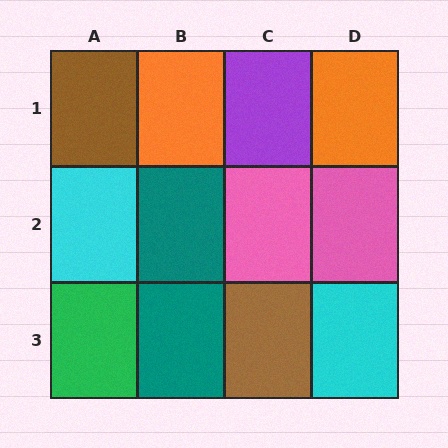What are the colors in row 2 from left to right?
Cyan, teal, pink, pink.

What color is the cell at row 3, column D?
Cyan.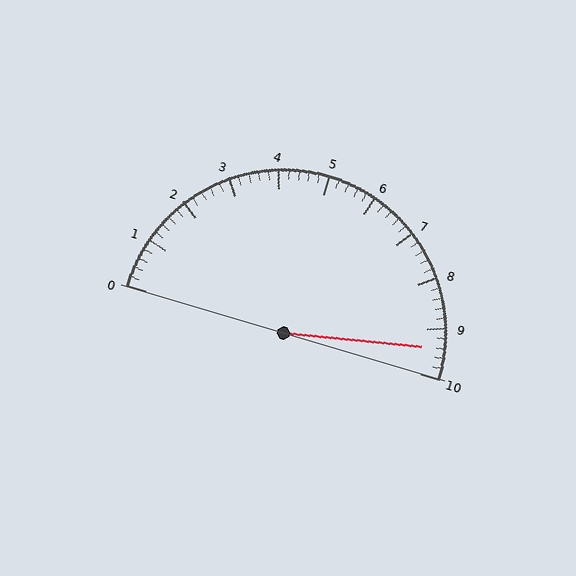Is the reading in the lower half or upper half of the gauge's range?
The reading is in the upper half of the range (0 to 10).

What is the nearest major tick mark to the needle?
The nearest major tick mark is 9.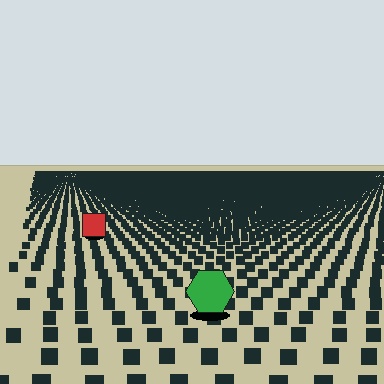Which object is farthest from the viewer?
The red square is farthest from the viewer. It appears smaller and the ground texture around it is denser.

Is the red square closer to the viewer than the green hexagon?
No. The green hexagon is closer — you can tell from the texture gradient: the ground texture is coarser near it.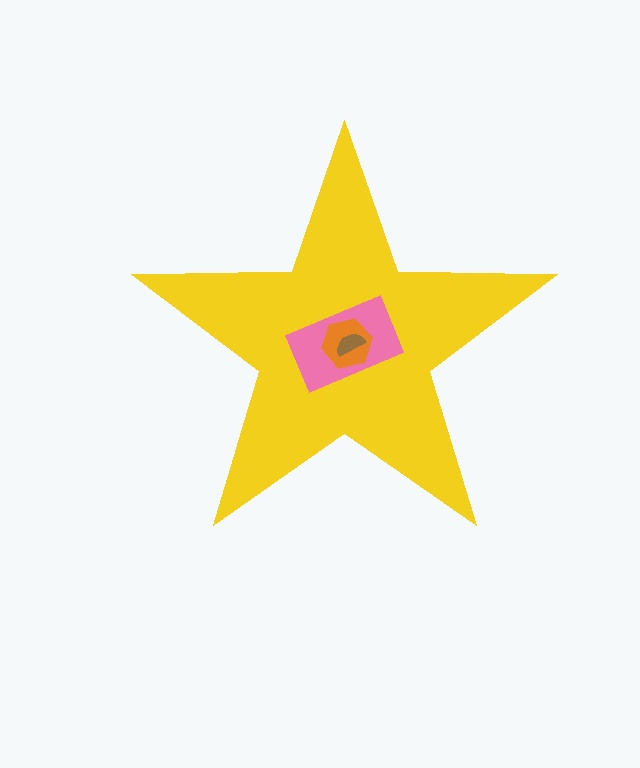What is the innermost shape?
The brown semicircle.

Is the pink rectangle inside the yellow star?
Yes.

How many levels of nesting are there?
4.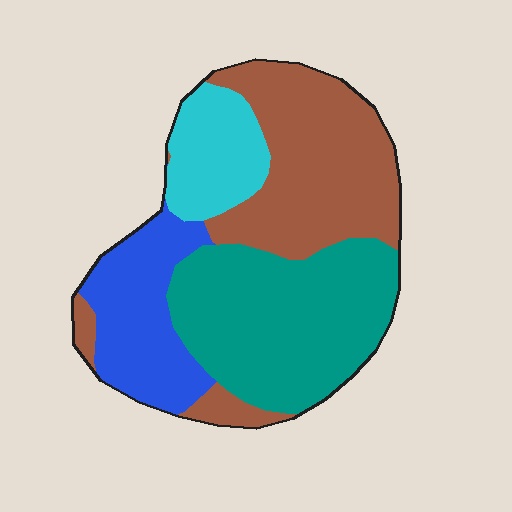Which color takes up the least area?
Cyan, at roughly 15%.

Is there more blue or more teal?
Teal.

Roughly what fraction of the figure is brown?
Brown covers 34% of the figure.